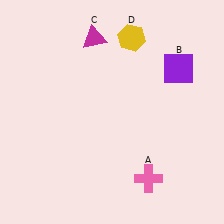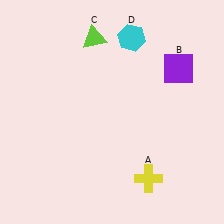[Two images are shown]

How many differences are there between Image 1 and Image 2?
There are 3 differences between the two images.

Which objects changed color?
A changed from pink to yellow. C changed from magenta to lime. D changed from yellow to cyan.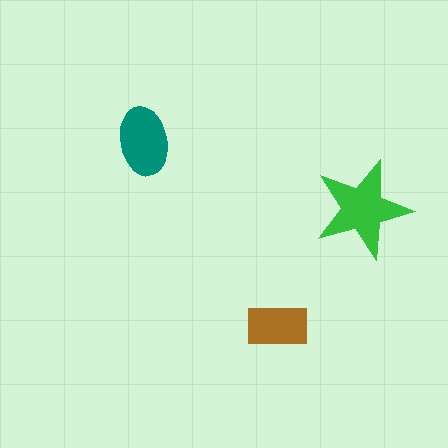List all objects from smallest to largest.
The brown rectangle, the teal ellipse, the green star.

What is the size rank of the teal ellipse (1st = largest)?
2nd.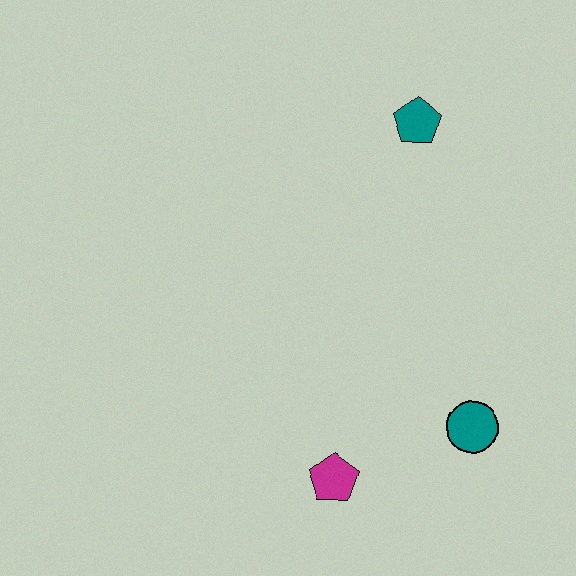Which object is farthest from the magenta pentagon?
The teal pentagon is farthest from the magenta pentagon.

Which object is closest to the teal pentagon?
The teal circle is closest to the teal pentagon.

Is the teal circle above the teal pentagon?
No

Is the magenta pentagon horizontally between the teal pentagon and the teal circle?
No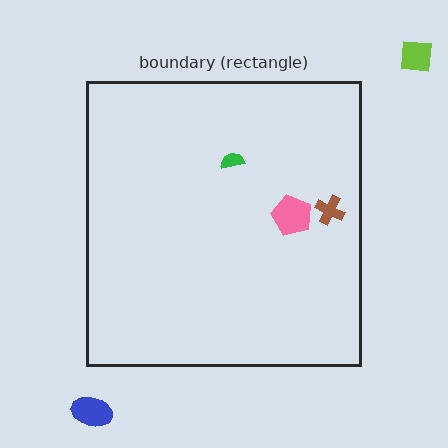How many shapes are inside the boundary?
3 inside, 2 outside.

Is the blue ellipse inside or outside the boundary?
Outside.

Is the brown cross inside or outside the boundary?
Inside.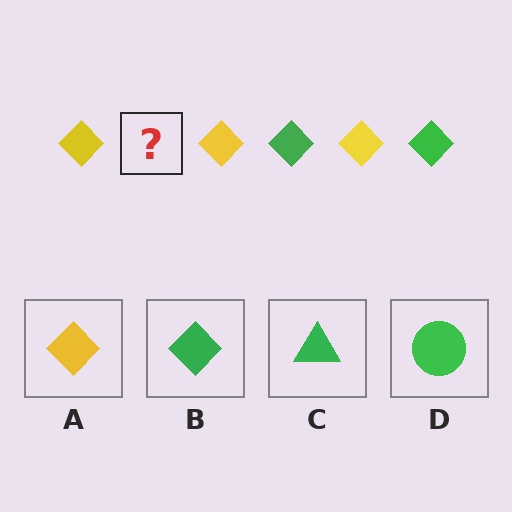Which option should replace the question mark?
Option B.